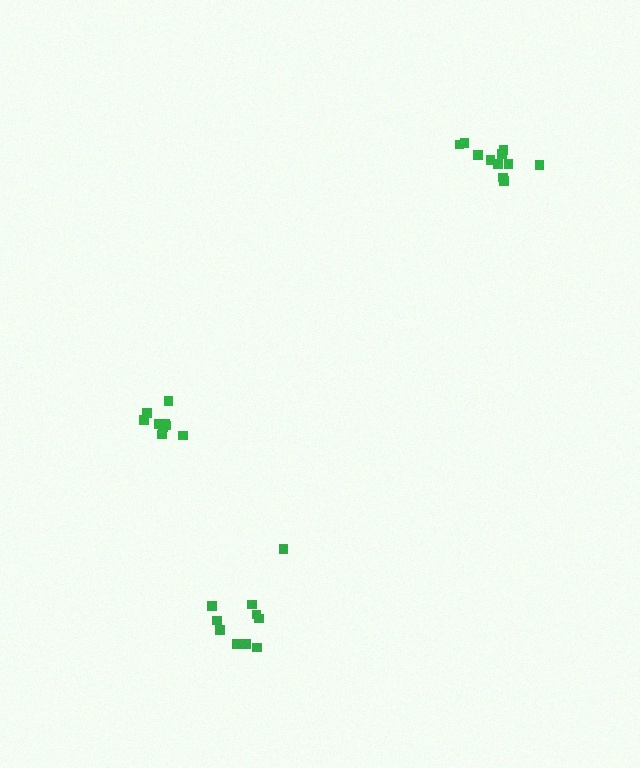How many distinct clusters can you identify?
There are 3 distinct clusters.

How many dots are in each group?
Group 1: 9 dots, Group 2: 10 dots, Group 3: 11 dots (30 total).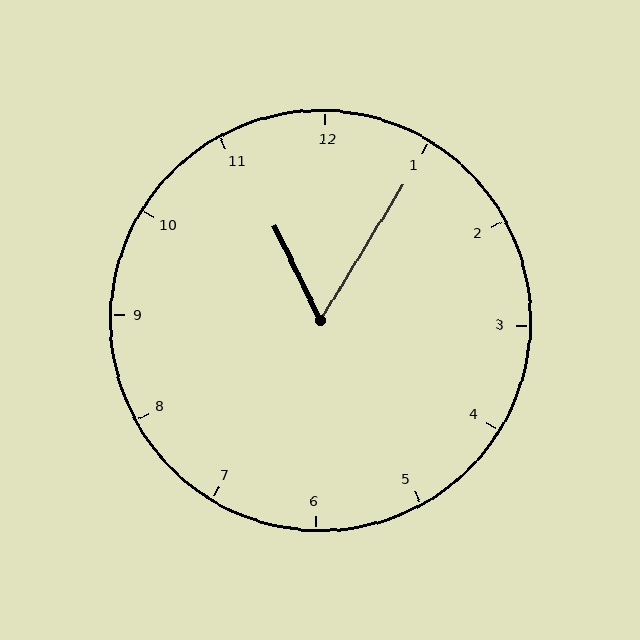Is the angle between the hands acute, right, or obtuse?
It is acute.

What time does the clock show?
11:05.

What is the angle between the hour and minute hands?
Approximately 58 degrees.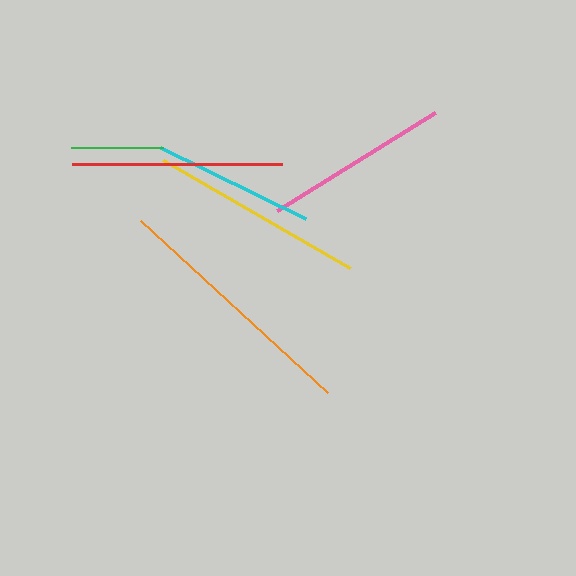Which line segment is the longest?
The orange line is the longest at approximately 255 pixels.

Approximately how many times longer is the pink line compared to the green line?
The pink line is approximately 2.0 times the length of the green line.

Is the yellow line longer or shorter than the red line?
The yellow line is longer than the red line.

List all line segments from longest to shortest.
From longest to shortest: orange, yellow, red, pink, cyan, green.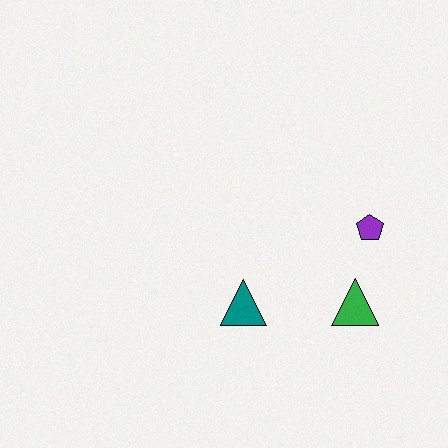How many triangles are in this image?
There are 2 triangles.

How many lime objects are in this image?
There are no lime objects.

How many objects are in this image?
There are 3 objects.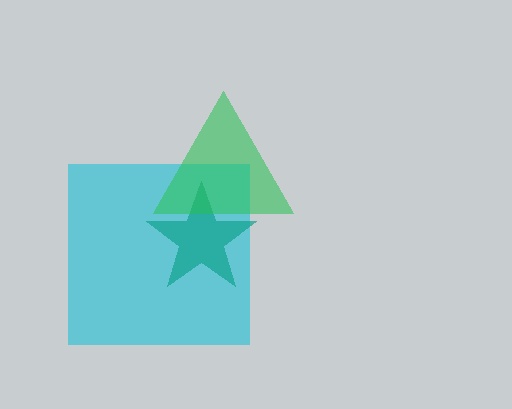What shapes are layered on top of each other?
The layered shapes are: a cyan square, a teal star, a green triangle.